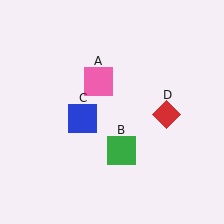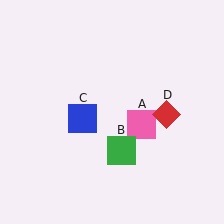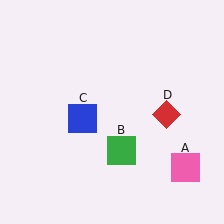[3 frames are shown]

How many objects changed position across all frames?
1 object changed position: pink square (object A).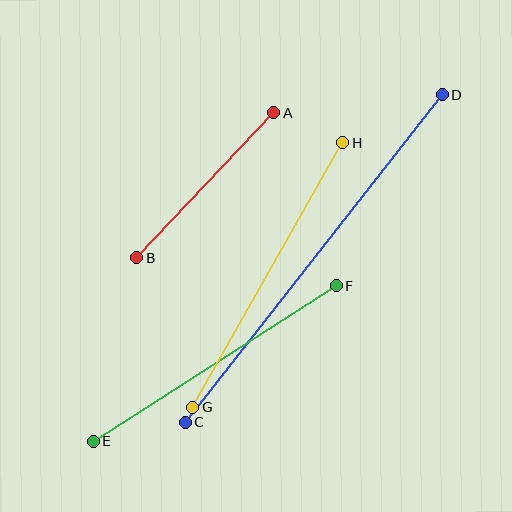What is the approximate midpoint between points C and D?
The midpoint is at approximately (314, 258) pixels.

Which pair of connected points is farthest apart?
Points C and D are farthest apart.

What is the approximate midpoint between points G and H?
The midpoint is at approximately (268, 275) pixels.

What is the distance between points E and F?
The distance is approximately 288 pixels.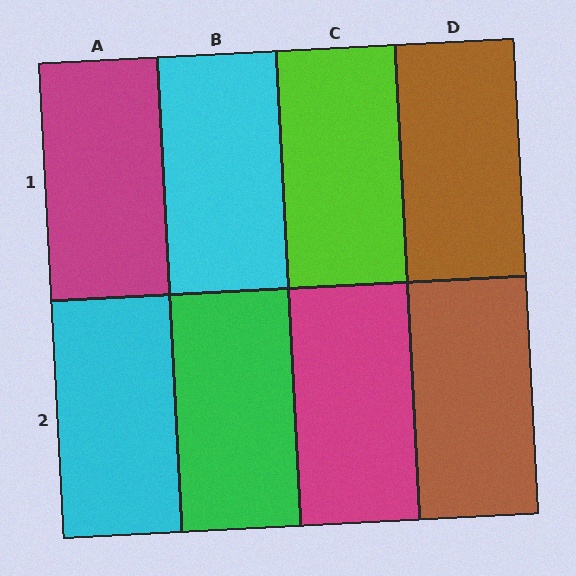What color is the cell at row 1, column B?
Cyan.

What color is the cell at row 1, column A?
Magenta.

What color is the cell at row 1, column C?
Lime.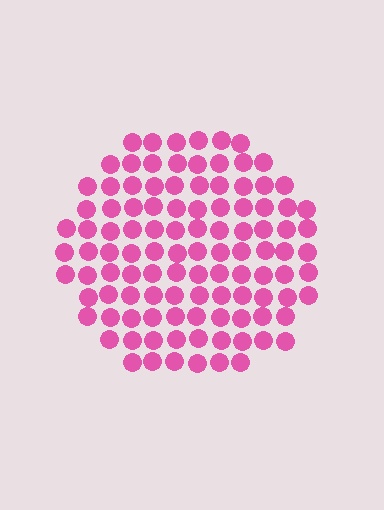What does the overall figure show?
The overall figure shows a circle.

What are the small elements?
The small elements are circles.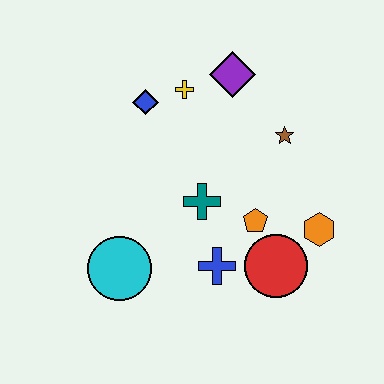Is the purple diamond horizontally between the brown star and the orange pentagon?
No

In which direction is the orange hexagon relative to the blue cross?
The orange hexagon is to the right of the blue cross.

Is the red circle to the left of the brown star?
Yes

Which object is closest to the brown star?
The purple diamond is closest to the brown star.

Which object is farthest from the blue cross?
The purple diamond is farthest from the blue cross.